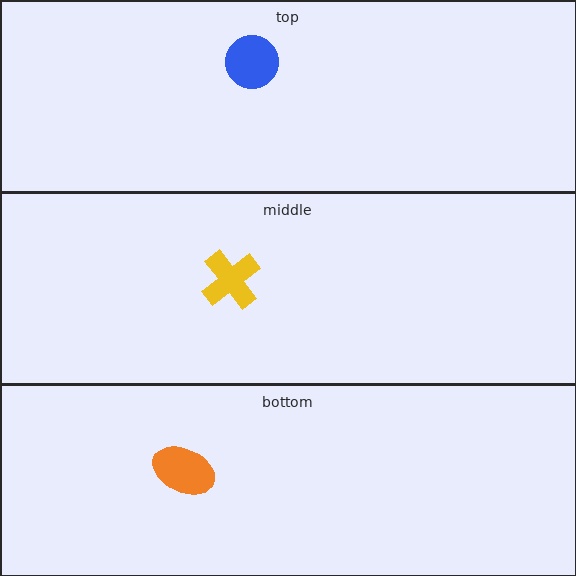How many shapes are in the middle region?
1.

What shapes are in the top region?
The blue circle.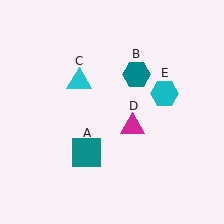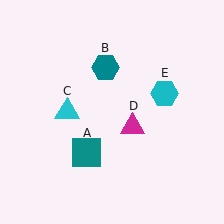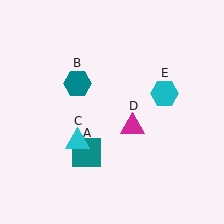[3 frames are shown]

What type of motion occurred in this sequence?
The teal hexagon (object B), cyan triangle (object C) rotated counterclockwise around the center of the scene.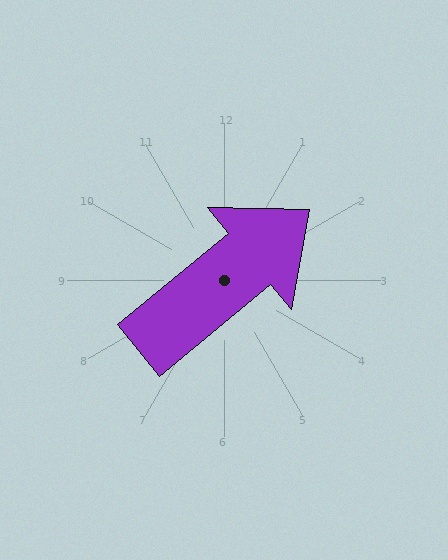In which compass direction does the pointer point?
Northeast.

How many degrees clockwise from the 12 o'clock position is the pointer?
Approximately 50 degrees.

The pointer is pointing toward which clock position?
Roughly 2 o'clock.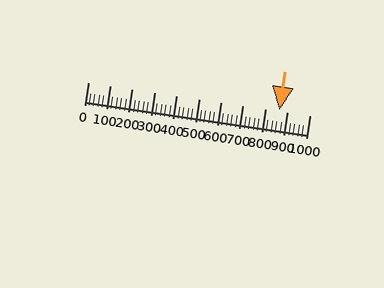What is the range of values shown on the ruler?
The ruler shows values from 0 to 1000.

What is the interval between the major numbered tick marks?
The major tick marks are spaced 100 units apart.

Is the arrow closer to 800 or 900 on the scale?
The arrow is closer to 900.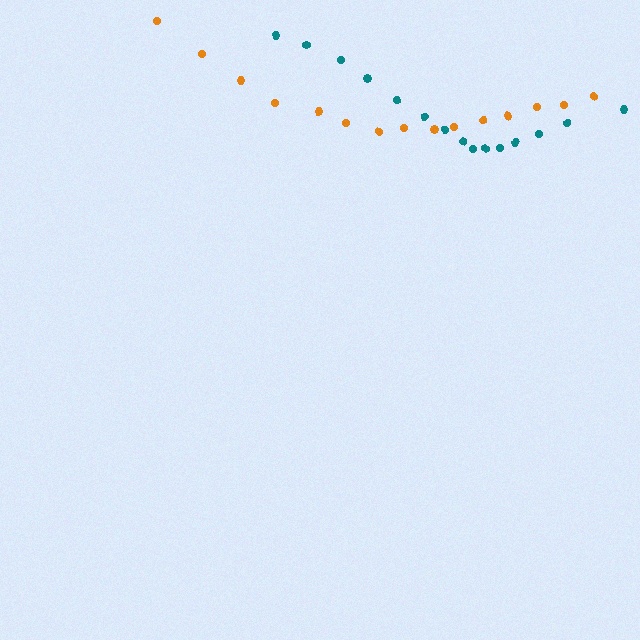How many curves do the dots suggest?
There are 2 distinct paths.